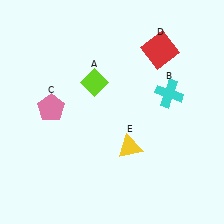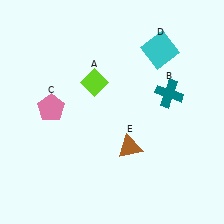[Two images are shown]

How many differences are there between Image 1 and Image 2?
There are 3 differences between the two images.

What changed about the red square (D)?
In Image 1, D is red. In Image 2, it changed to cyan.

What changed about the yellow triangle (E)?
In Image 1, E is yellow. In Image 2, it changed to brown.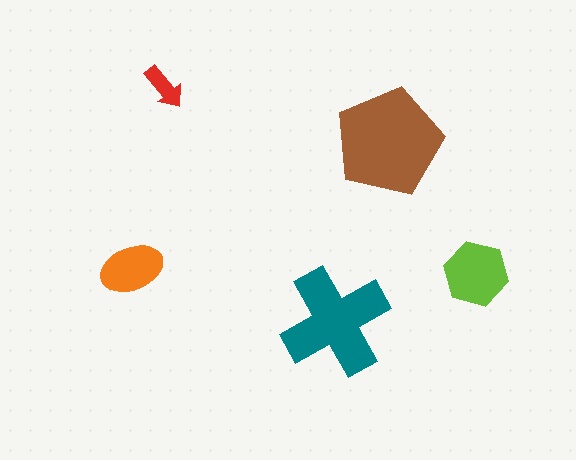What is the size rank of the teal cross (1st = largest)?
2nd.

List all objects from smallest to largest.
The red arrow, the orange ellipse, the lime hexagon, the teal cross, the brown pentagon.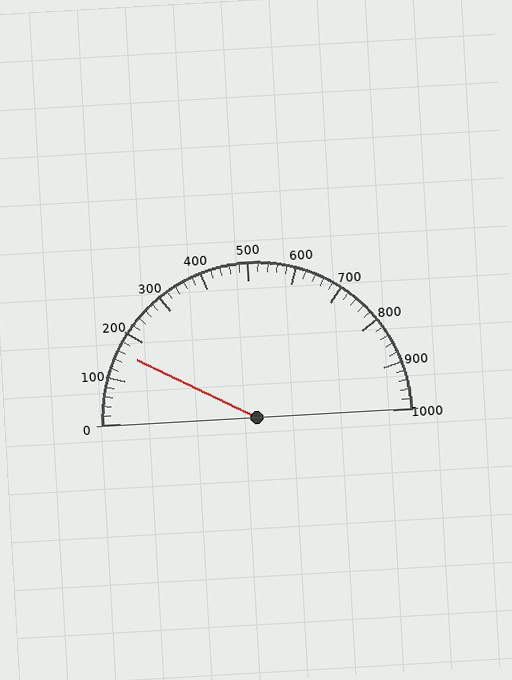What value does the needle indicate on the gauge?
The needle indicates approximately 160.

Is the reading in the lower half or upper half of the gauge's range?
The reading is in the lower half of the range (0 to 1000).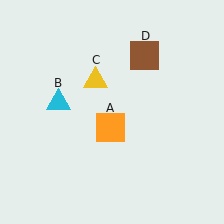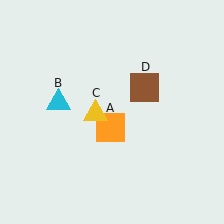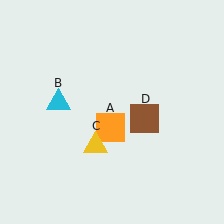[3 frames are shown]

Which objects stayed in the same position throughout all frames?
Orange square (object A) and cyan triangle (object B) remained stationary.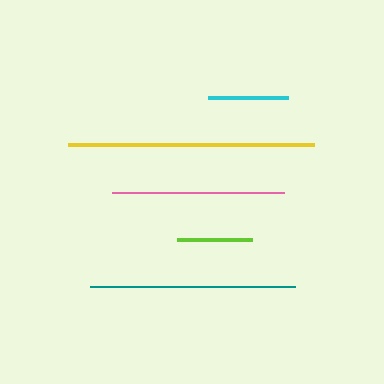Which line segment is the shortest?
The lime line is the shortest at approximately 76 pixels.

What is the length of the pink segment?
The pink segment is approximately 172 pixels long.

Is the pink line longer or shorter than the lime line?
The pink line is longer than the lime line.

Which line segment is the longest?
The yellow line is the longest at approximately 245 pixels.